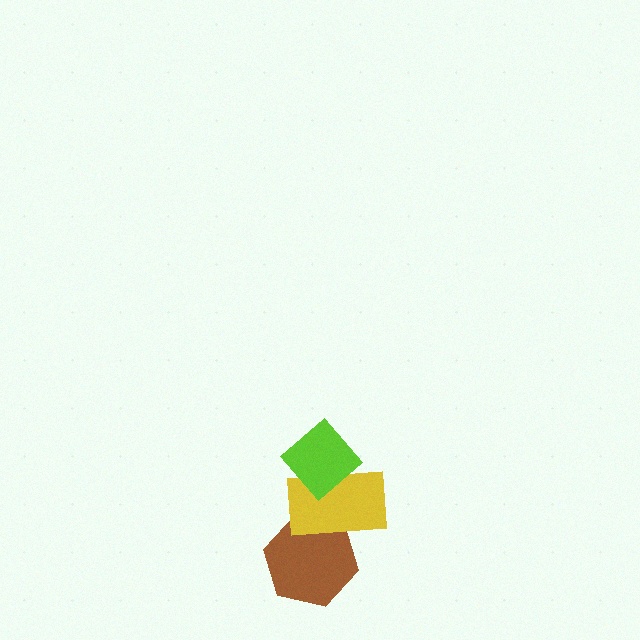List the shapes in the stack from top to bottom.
From top to bottom: the lime diamond, the yellow rectangle, the brown hexagon.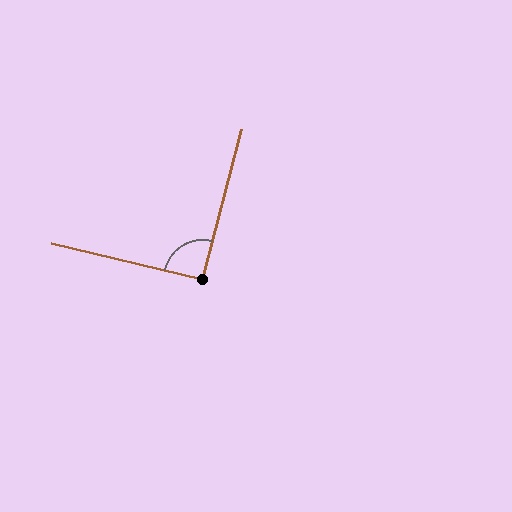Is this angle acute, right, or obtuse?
It is approximately a right angle.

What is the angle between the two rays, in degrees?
Approximately 91 degrees.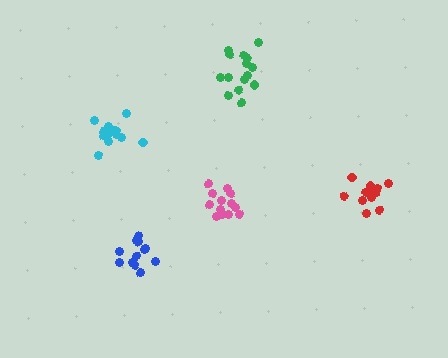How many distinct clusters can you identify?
There are 5 distinct clusters.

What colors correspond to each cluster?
The clusters are colored: pink, red, green, blue, cyan.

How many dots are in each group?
Group 1: 13 dots, Group 2: 12 dots, Group 3: 15 dots, Group 4: 12 dots, Group 5: 13 dots (65 total).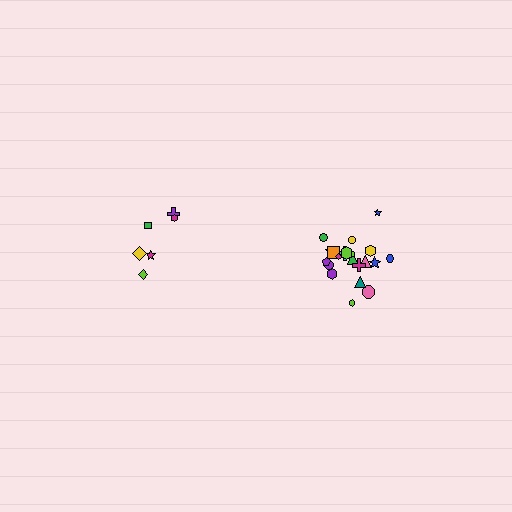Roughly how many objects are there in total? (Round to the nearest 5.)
Roughly 30 objects in total.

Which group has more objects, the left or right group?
The right group.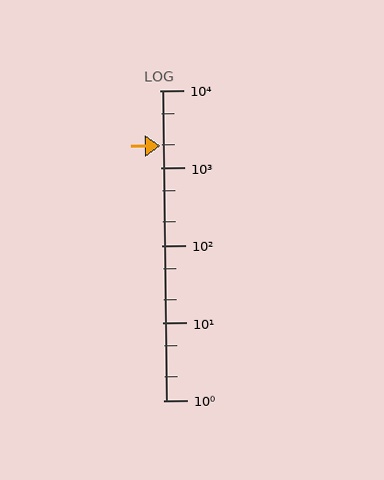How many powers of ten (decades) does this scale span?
The scale spans 4 decades, from 1 to 10000.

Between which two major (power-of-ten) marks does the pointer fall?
The pointer is between 1000 and 10000.